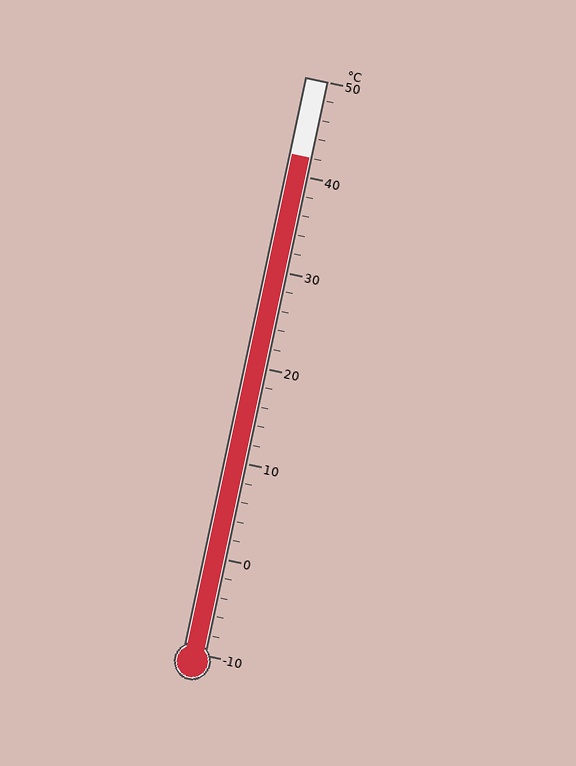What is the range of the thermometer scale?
The thermometer scale ranges from -10°C to 50°C.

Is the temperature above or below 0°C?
The temperature is above 0°C.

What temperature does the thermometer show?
The thermometer shows approximately 42°C.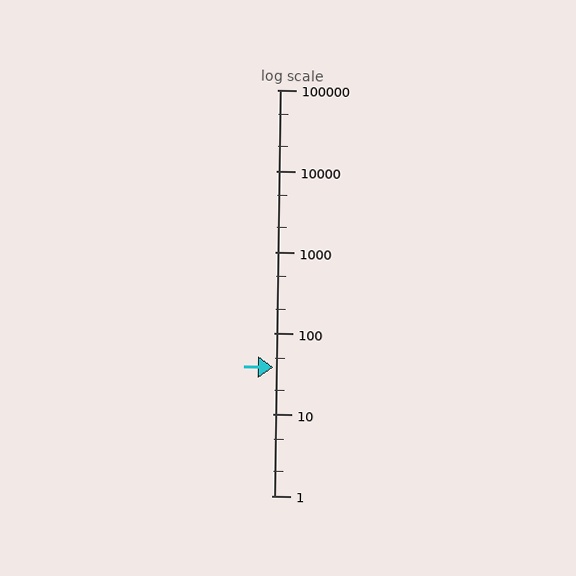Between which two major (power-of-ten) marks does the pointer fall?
The pointer is between 10 and 100.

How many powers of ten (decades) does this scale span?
The scale spans 5 decades, from 1 to 100000.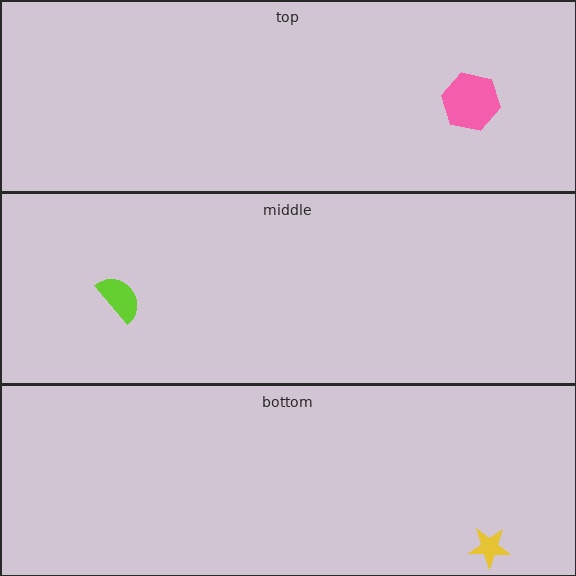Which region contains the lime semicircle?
The middle region.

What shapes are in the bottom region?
The yellow star.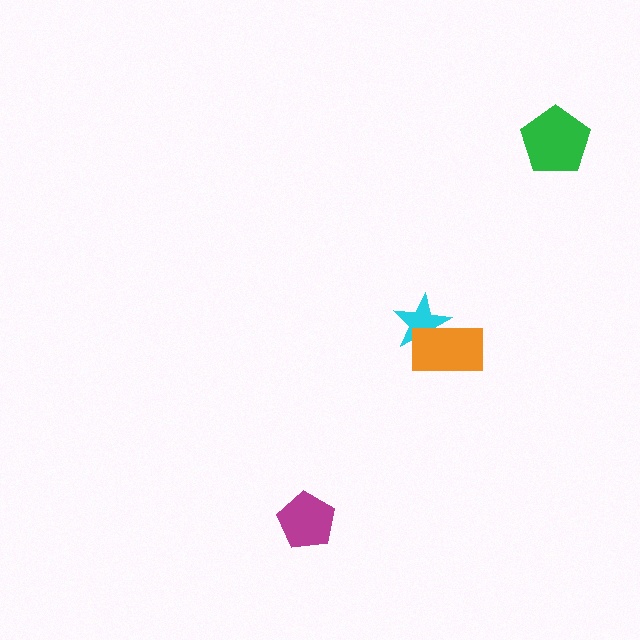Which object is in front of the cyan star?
The orange rectangle is in front of the cyan star.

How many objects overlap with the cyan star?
1 object overlaps with the cyan star.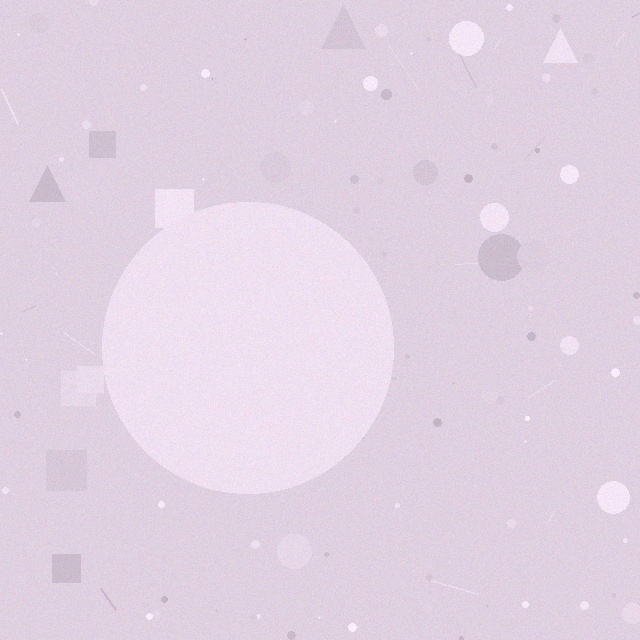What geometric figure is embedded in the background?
A circle is embedded in the background.